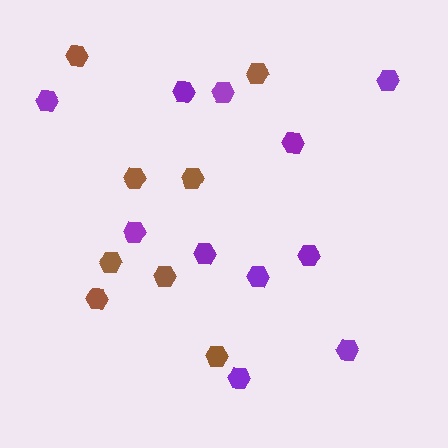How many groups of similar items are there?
There are 2 groups: one group of brown hexagons (8) and one group of purple hexagons (11).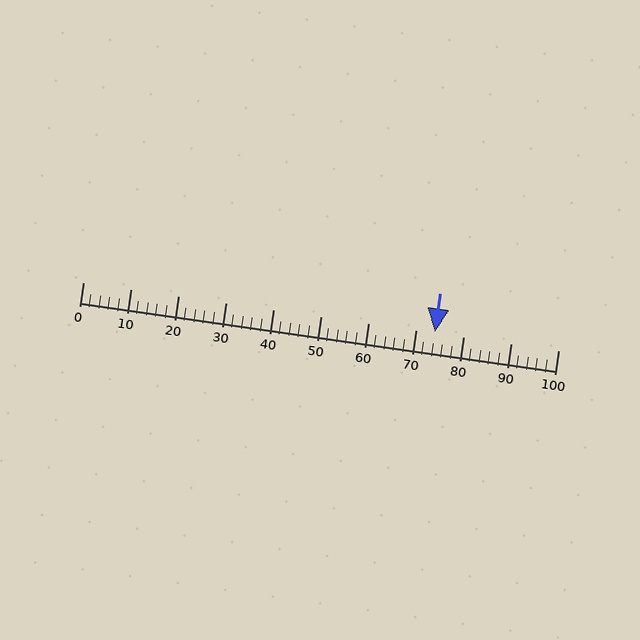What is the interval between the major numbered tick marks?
The major tick marks are spaced 10 units apart.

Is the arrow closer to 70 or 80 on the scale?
The arrow is closer to 70.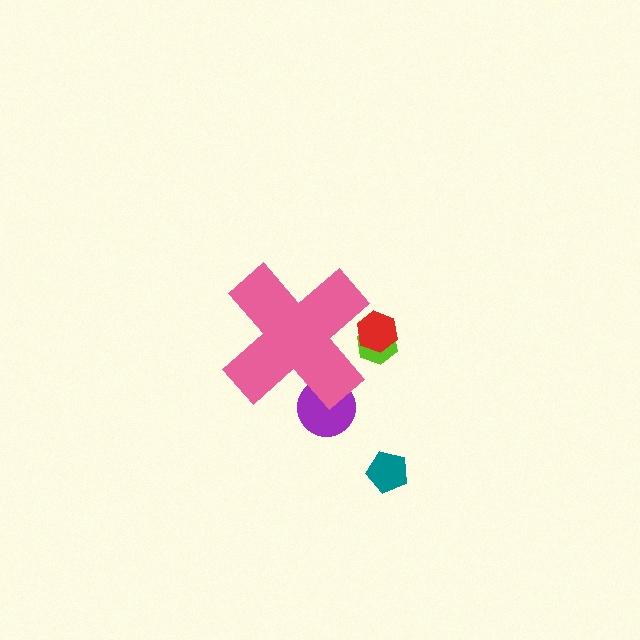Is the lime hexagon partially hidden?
Yes, the lime hexagon is partially hidden behind the pink cross.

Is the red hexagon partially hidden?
Yes, the red hexagon is partially hidden behind the pink cross.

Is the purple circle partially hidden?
Yes, the purple circle is partially hidden behind the pink cross.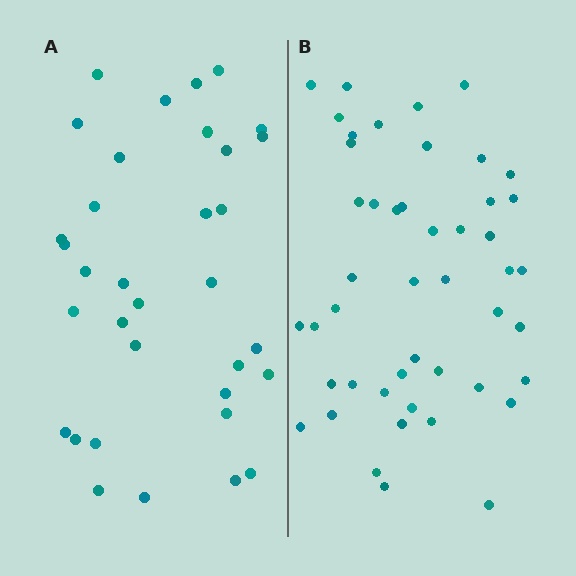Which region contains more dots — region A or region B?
Region B (the right region) has more dots.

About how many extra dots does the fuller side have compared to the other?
Region B has approximately 15 more dots than region A.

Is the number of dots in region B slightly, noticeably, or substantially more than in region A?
Region B has noticeably more, but not dramatically so. The ratio is roughly 1.4 to 1.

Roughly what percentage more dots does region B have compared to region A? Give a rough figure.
About 40% more.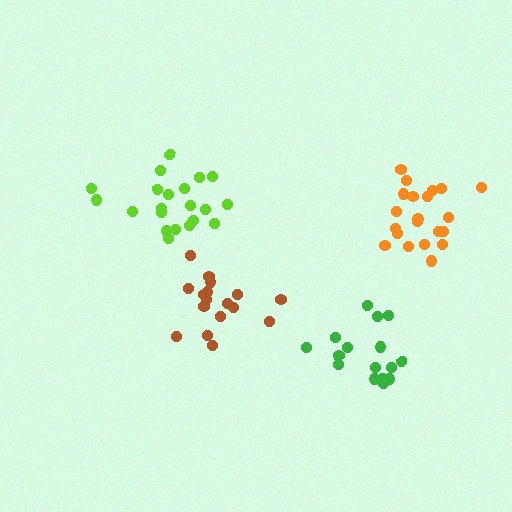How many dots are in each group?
Group 1: 21 dots, Group 2: 21 dots, Group 3: 17 dots, Group 4: 16 dots (75 total).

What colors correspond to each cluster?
The clusters are colored: lime, orange, brown, green.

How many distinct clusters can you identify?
There are 4 distinct clusters.